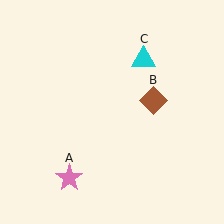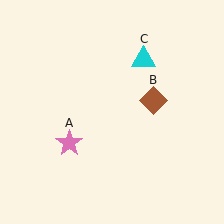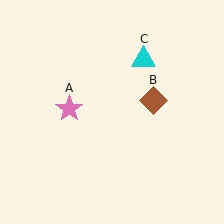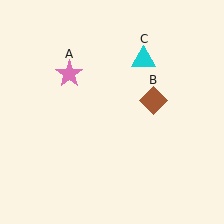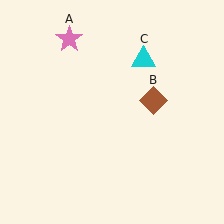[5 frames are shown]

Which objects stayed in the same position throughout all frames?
Brown diamond (object B) and cyan triangle (object C) remained stationary.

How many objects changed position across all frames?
1 object changed position: pink star (object A).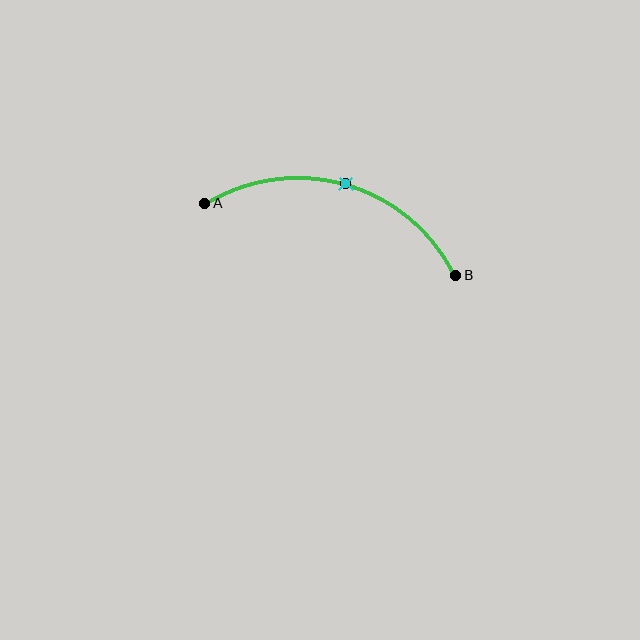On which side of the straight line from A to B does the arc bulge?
The arc bulges above the straight line connecting A and B.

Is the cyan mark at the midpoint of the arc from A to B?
Yes. The cyan mark lies on the arc at equal arc-length from both A and B — it is the arc midpoint.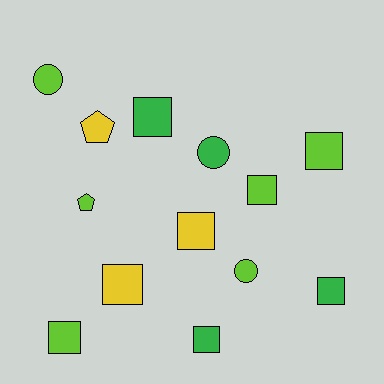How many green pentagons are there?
There are no green pentagons.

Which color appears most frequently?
Lime, with 6 objects.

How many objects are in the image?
There are 13 objects.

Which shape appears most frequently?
Square, with 8 objects.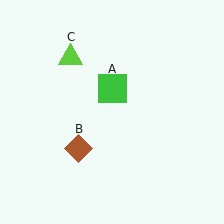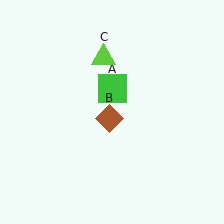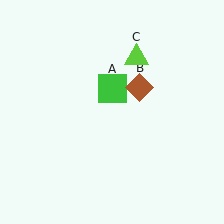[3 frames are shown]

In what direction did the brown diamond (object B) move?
The brown diamond (object B) moved up and to the right.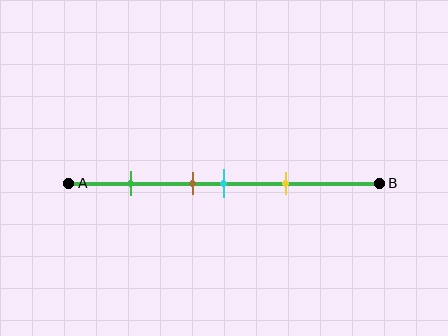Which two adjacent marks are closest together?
The brown and cyan marks are the closest adjacent pair.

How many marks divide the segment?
There are 4 marks dividing the segment.